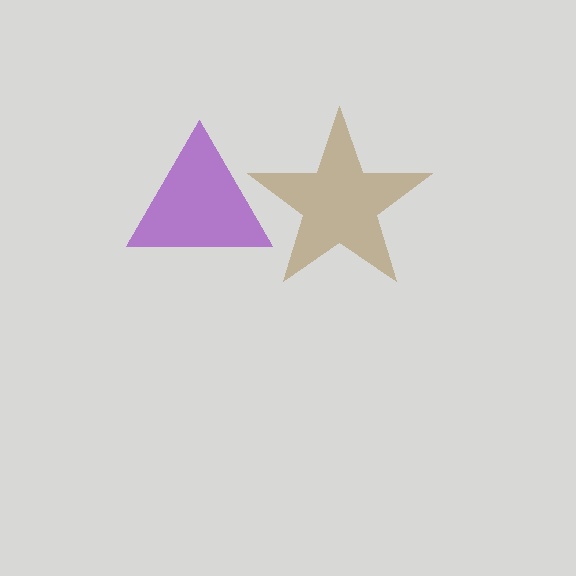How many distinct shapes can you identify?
There are 2 distinct shapes: a purple triangle, a brown star.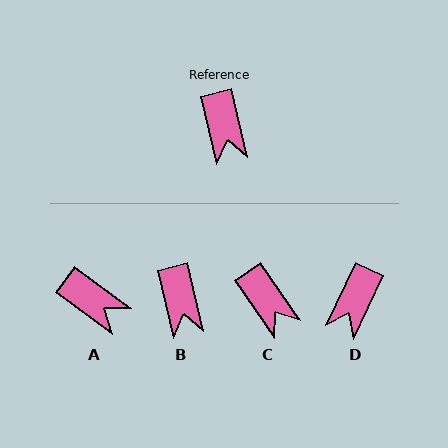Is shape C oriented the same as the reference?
No, it is off by about 22 degrees.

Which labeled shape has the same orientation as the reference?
B.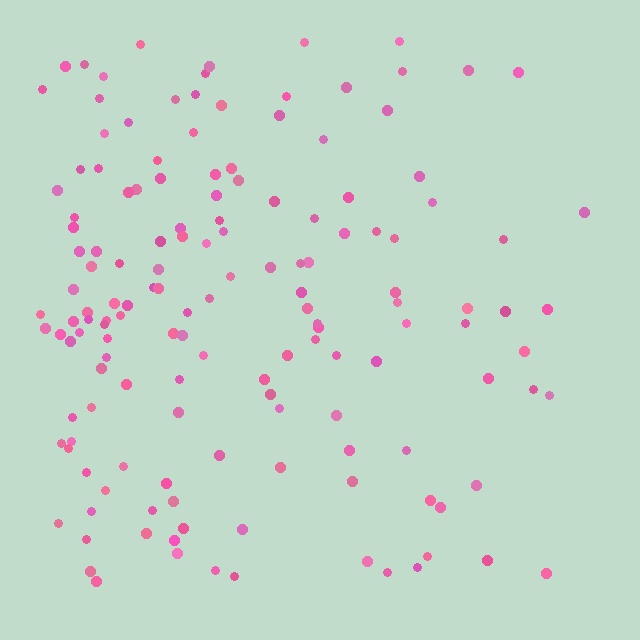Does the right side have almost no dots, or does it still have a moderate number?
Still a moderate number, just noticeably fewer than the left.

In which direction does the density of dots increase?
From right to left, with the left side densest.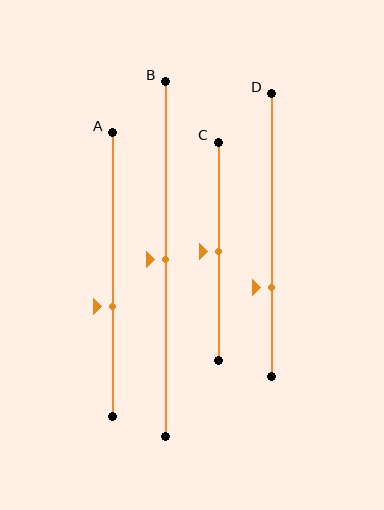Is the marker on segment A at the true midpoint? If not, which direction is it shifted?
No, the marker on segment A is shifted downward by about 11% of the segment length.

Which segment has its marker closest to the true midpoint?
Segment B has its marker closest to the true midpoint.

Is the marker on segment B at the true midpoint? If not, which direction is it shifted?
Yes, the marker on segment B is at the true midpoint.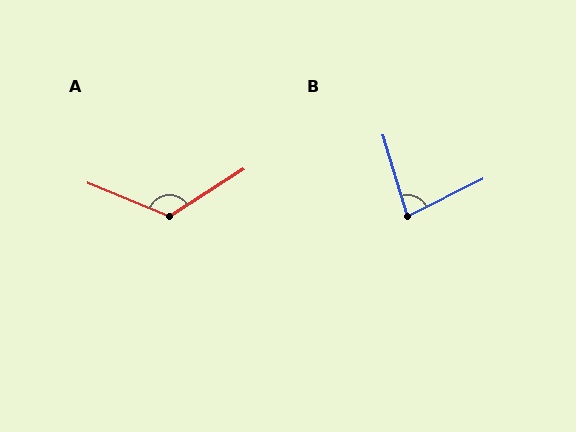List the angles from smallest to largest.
B (80°), A (125°).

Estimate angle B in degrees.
Approximately 80 degrees.